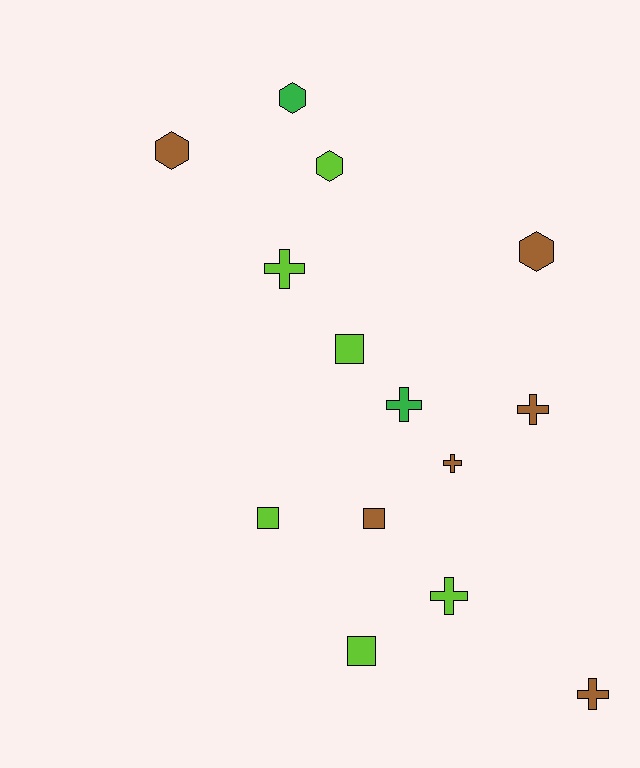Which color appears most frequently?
Brown, with 6 objects.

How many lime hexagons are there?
There is 1 lime hexagon.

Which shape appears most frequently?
Cross, with 6 objects.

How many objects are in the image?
There are 14 objects.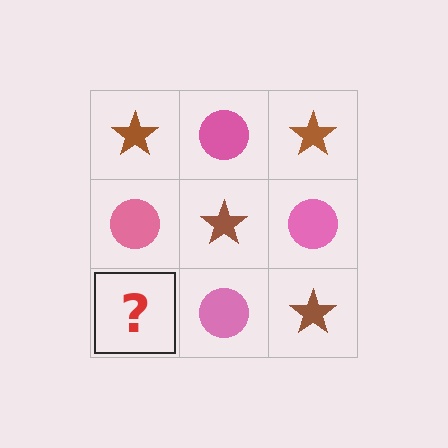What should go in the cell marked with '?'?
The missing cell should contain a brown star.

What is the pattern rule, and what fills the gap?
The rule is that it alternates brown star and pink circle in a checkerboard pattern. The gap should be filled with a brown star.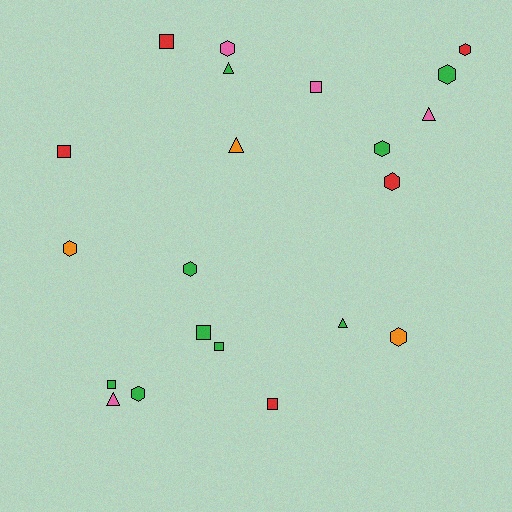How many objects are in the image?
There are 21 objects.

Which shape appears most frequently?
Hexagon, with 9 objects.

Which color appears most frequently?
Green, with 9 objects.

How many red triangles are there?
There are no red triangles.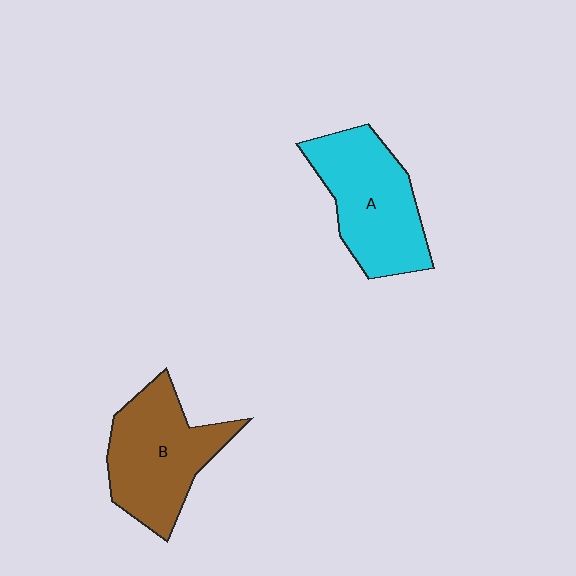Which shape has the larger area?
Shape A (cyan).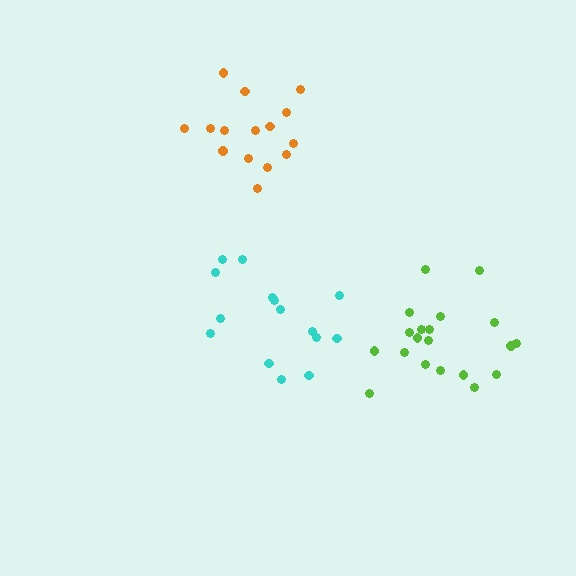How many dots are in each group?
Group 1: 15 dots, Group 2: 20 dots, Group 3: 15 dots (50 total).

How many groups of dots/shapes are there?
There are 3 groups.